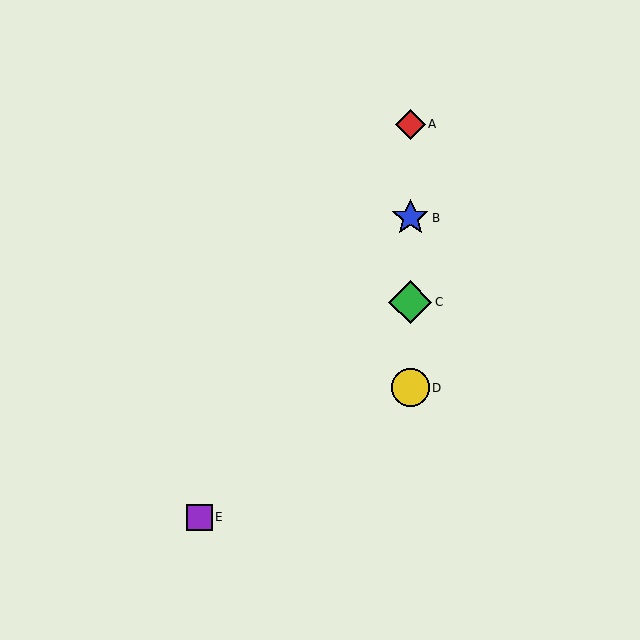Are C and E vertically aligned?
No, C is at x≈410 and E is at x≈199.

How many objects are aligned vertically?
4 objects (A, B, C, D) are aligned vertically.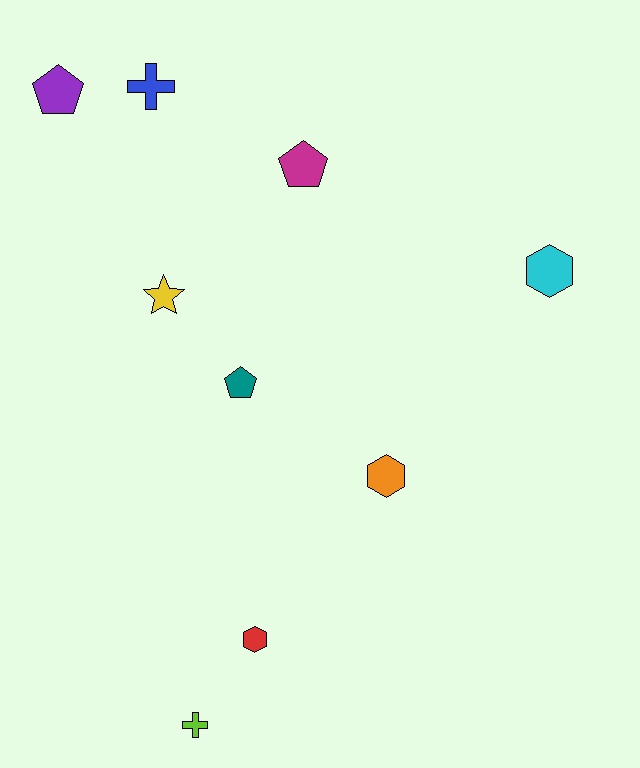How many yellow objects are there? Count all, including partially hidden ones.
There is 1 yellow object.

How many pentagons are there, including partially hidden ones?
There are 3 pentagons.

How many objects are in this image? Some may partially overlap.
There are 9 objects.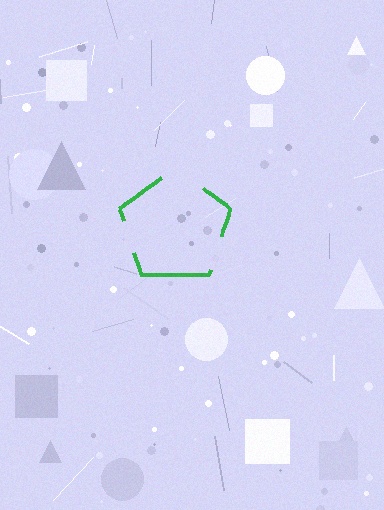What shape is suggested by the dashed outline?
The dashed outline suggests a pentagon.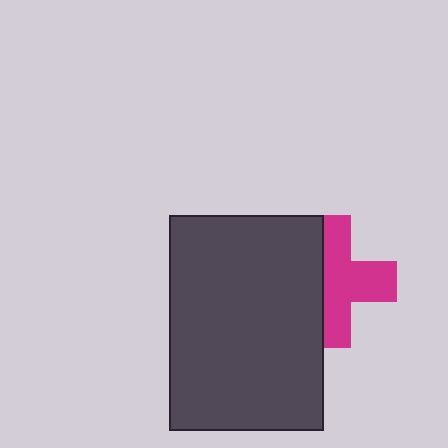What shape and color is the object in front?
The object in front is a dark gray rectangle.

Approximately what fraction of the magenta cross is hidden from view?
Roughly 40% of the magenta cross is hidden behind the dark gray rectangle.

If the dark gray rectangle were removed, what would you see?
You would see the complete magenta cross.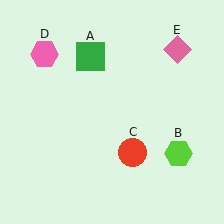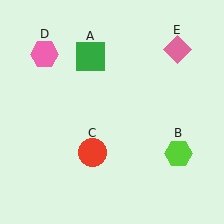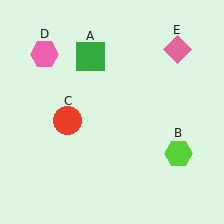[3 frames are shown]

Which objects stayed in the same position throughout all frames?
Green square (object A) and lime hexagon (object B) and pink hexagon (object D) and pink diamond (object E) remained stationary.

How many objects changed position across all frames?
1 object changed position: red circle (object C).